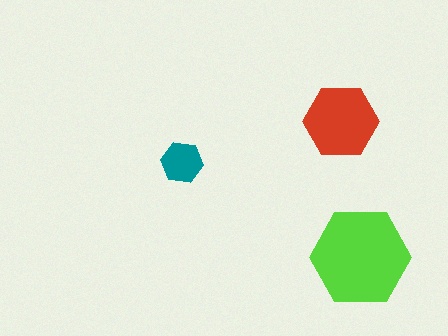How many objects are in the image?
There are 3 objects in the image.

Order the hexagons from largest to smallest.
the lime one, the red one, the teal one.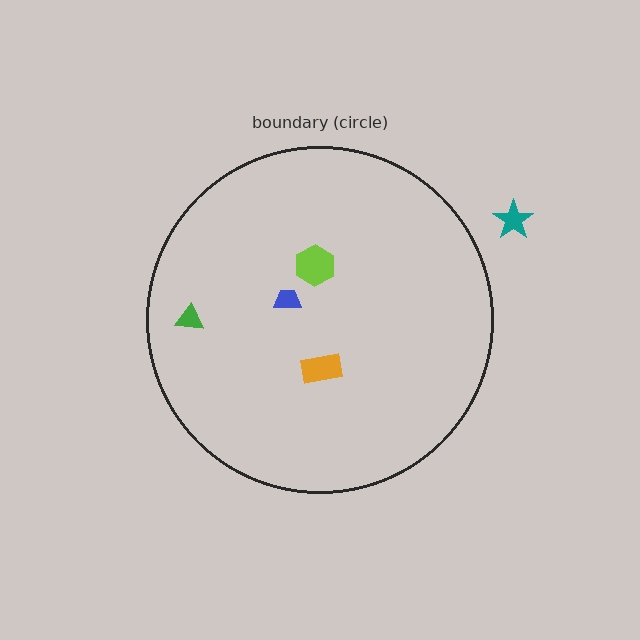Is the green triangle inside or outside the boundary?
Inside.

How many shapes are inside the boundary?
4 inside, 1 outside.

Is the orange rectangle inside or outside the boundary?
Inside.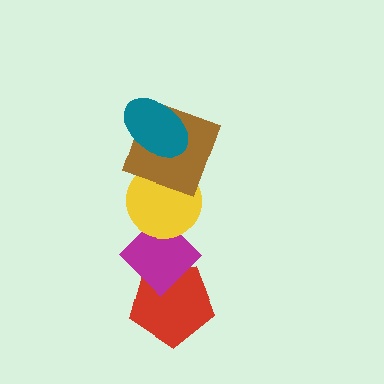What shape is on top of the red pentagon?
The magenta diamond is on top of the red pentagon.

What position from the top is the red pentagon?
The red pentagon is 5th from the top.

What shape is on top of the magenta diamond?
The yellow circle is on top of the magenta diamond.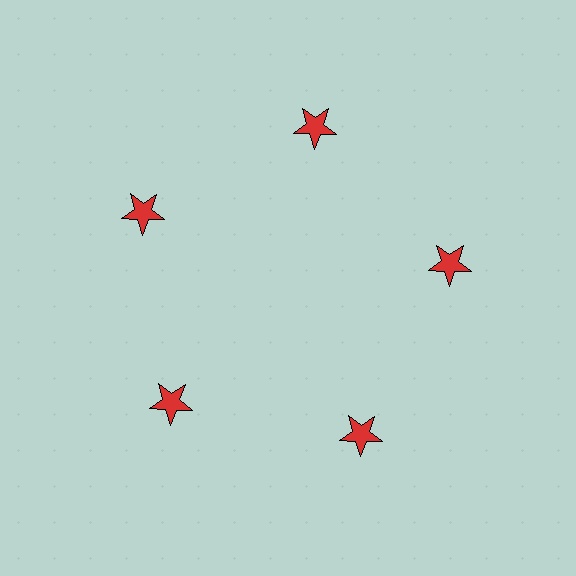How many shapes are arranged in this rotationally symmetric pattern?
There are 5 shapes, arranged in 5 groups of 1.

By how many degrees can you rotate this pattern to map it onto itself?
The pattern maps onto itself every 72 degrees of rotation.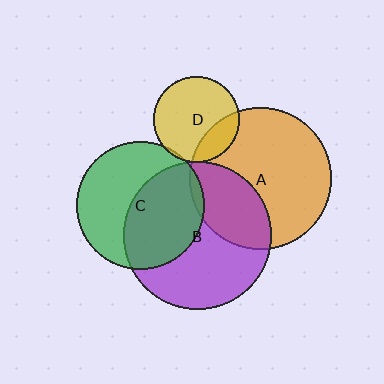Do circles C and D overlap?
Yes.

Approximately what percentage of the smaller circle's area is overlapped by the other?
Approximately 5%.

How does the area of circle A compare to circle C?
Approximately 1.2 times.